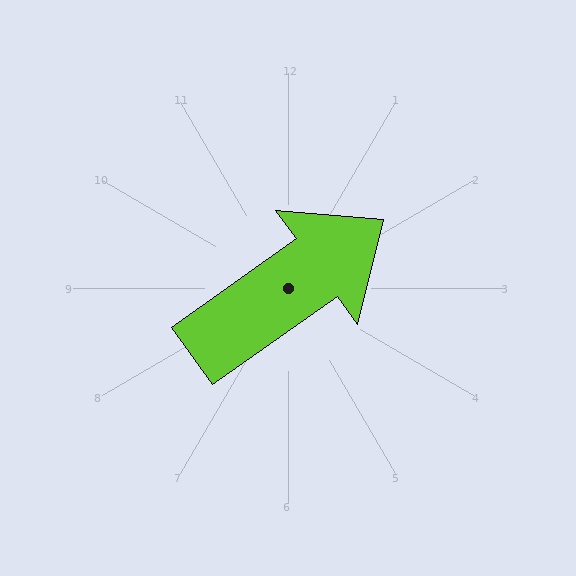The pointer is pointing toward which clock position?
Roughly 2 o'clock.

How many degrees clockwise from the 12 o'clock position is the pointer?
Approximately 55 degrees.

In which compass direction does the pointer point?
Northeast.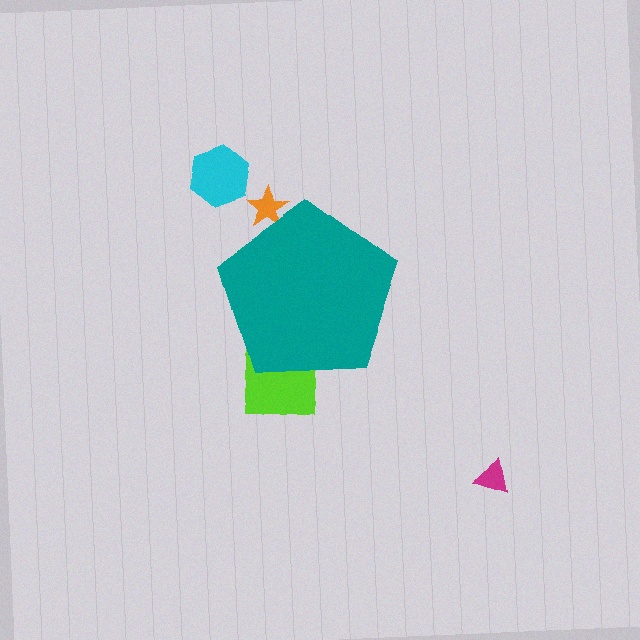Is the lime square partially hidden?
Yes, the lime square is partially hidden behind the teal pentagon.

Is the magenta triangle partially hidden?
No, the magenta triangle is fully visible.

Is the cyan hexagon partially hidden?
No, the cyan hexagon is fully visible.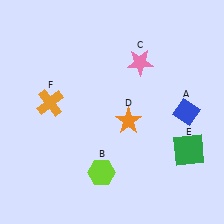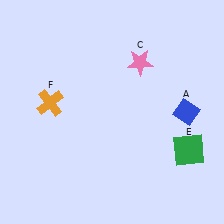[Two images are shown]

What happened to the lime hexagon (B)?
The lime hexagon (B) was removed in Image 2. It was in the bottom-left area of Image 1.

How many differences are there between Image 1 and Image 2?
There are 2 differences between the two images.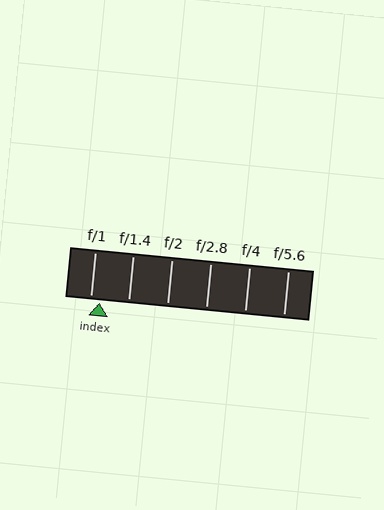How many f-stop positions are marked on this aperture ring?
There are 6 f-stop positions marked.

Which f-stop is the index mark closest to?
The index mark is closest to f/1.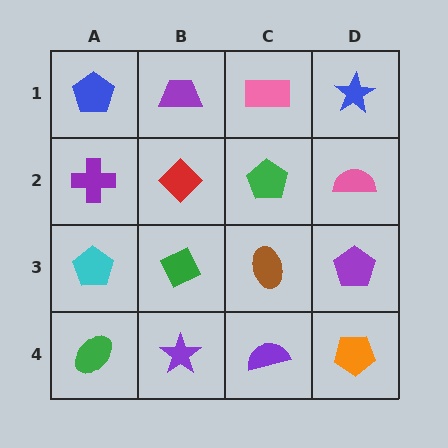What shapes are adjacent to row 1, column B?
A red diamond (row 2, column B), a blue pentagon (row 1, column A), a pink rectangle (row 1, column C).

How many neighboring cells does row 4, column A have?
2.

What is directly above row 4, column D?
A purple pentagon.